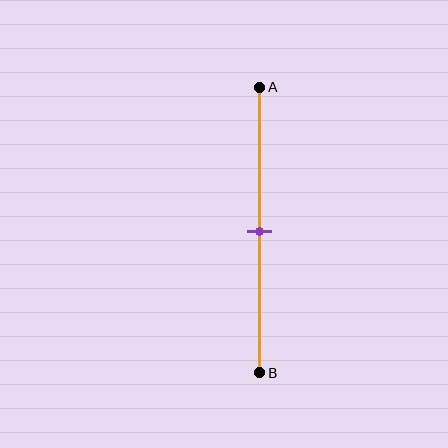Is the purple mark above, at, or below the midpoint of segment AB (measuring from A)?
The purple mark is approximately at the midpoint of segment AB.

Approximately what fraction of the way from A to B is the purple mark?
The purple mark is approximately 50% of the way from A to B.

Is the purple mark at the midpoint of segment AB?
Yes, the mark is approximately at the midpoint.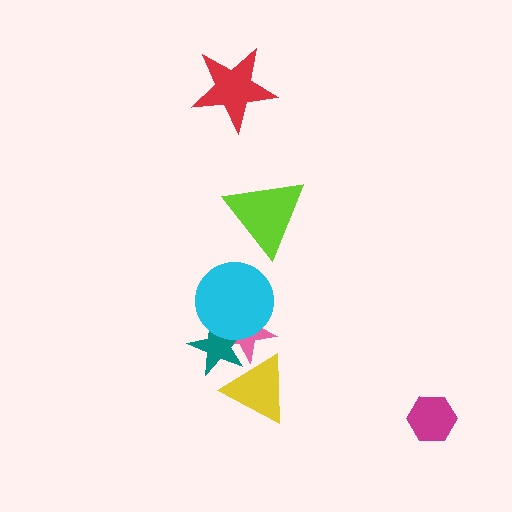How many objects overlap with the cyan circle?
2 objects overlap with the cyan circle.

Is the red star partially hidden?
No, no other shape covers it.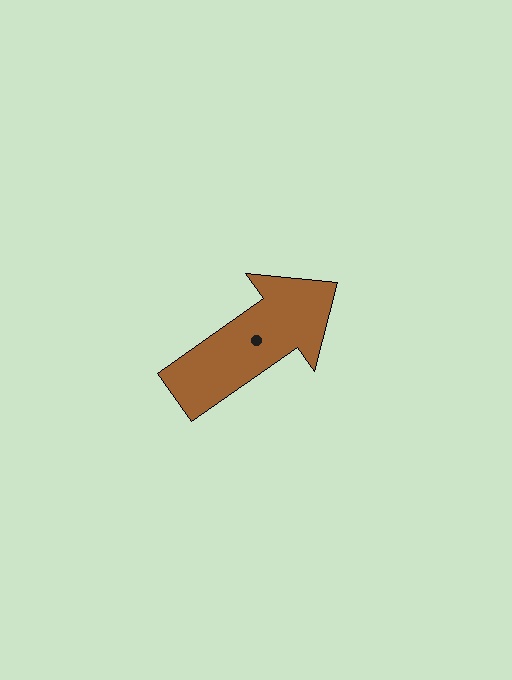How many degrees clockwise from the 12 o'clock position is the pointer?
Approximately 55 degrees.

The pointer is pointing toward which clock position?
Roughly 2 o'clock.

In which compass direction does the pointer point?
Northeast.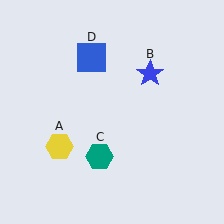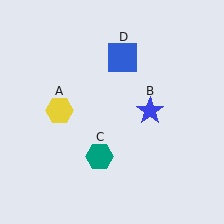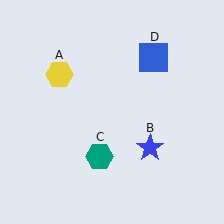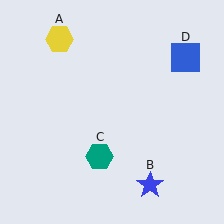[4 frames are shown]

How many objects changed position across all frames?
3 objects changed position: yellow hexagon (object A), blue star (object B), blue square (object D).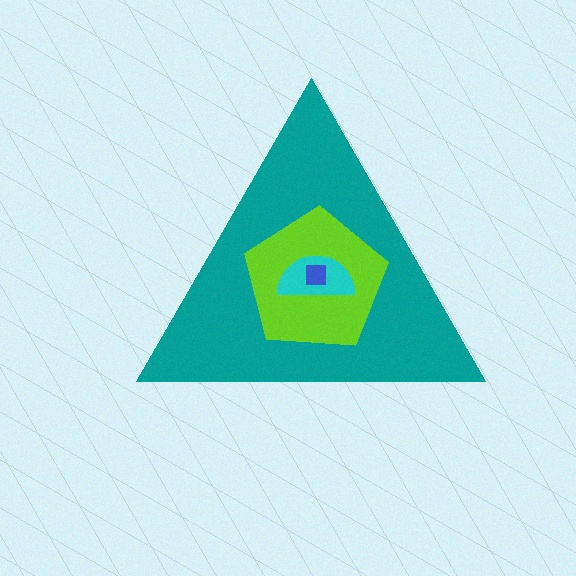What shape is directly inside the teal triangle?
The lime pentagon.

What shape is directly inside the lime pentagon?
The cyan semicircle.